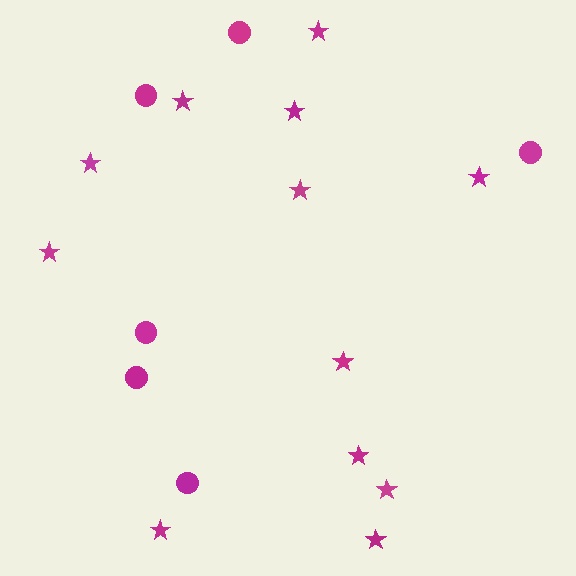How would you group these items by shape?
There are 2 groups: one group of circles (6) and one group of stars (12).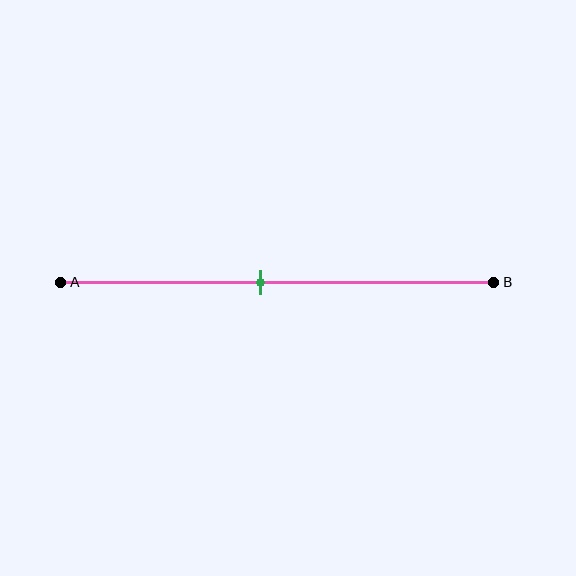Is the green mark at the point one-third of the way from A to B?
No, the mark is at about 45% from A, not at the 33% one-third point.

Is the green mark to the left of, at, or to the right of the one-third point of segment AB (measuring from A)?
The green mark is to the right of the one-third point of segment AB.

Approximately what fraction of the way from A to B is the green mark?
The green mark is approximately 45% of the way from A to B.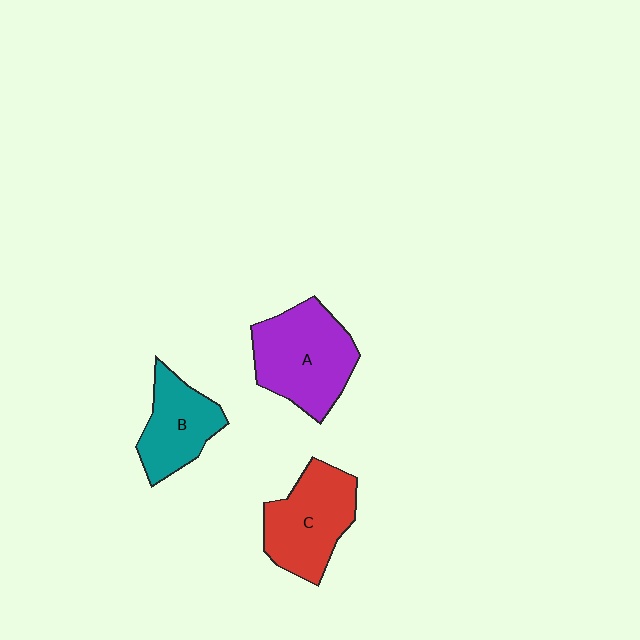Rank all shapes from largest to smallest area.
From largest to smallest: A (purple), C (red), B (teal).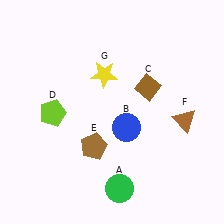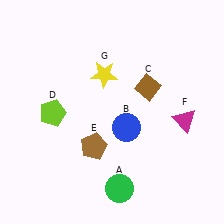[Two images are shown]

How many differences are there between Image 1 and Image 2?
There is 1 difference between the two images.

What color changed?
The triangle (F) changed from brown in Image 1 to magenta in Image 2.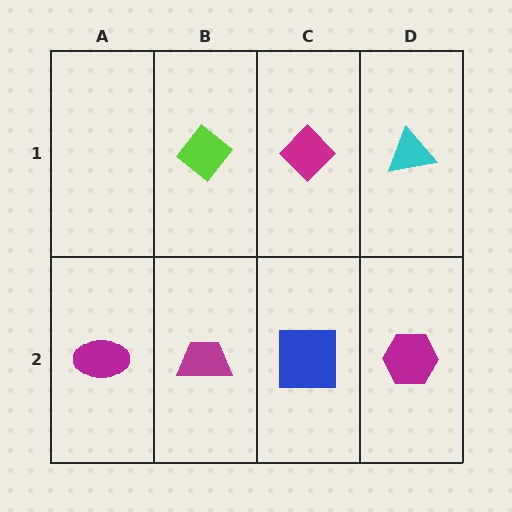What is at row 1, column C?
A magenta diamond.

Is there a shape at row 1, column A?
No, that cell is empty.